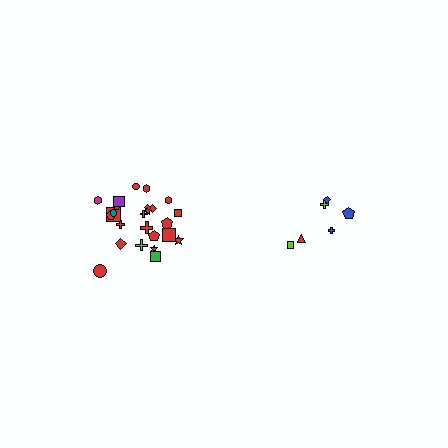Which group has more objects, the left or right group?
The left group.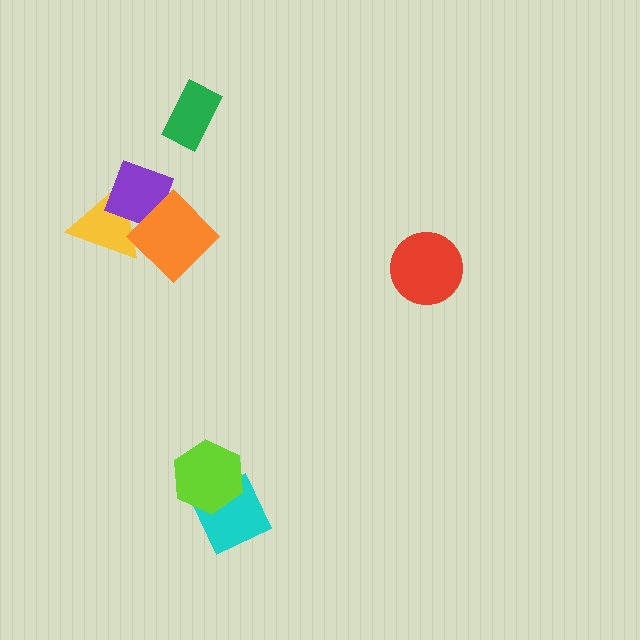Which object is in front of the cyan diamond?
The lime hexagon is in front of the cyan diamond.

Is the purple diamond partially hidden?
Yes, it is partially covered by another shape.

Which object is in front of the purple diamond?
The orange diamond is in front of the purple diamond.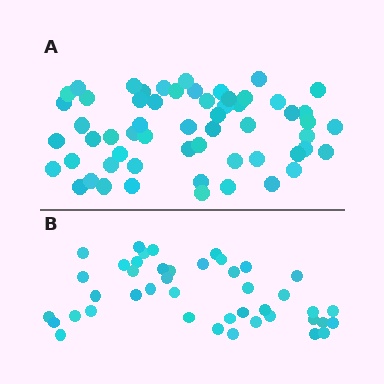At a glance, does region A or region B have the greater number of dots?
Region A (the top region) has more dots.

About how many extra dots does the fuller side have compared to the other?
Region A has approximately 15 more dots than region B.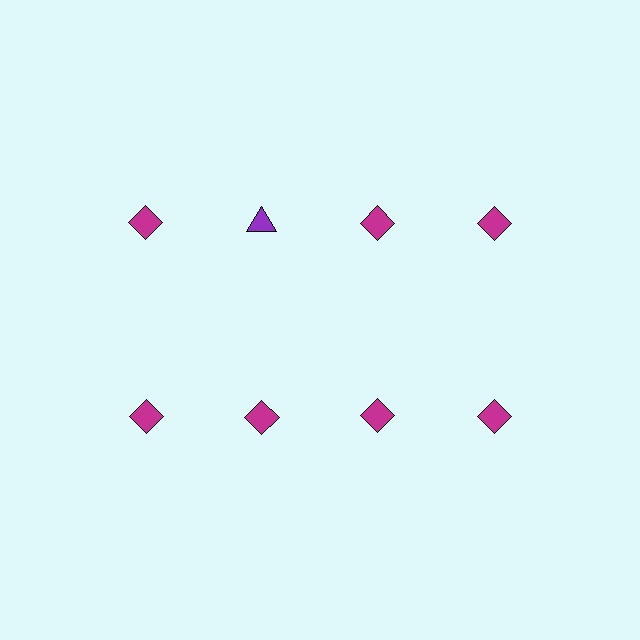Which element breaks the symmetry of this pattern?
The purple triangle in the top row, second from left column breaks the symmetry. All other shapes are magenta diamonds.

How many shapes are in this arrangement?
There are 8 shapes arranged in a grid pattern.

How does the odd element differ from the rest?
It differs in both color (purple instead of magenta) and shape (triangle instead of diamond).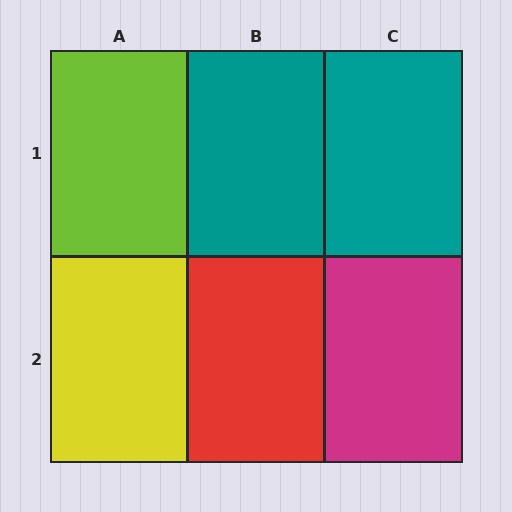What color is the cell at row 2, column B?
Red.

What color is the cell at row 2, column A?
Yellow.